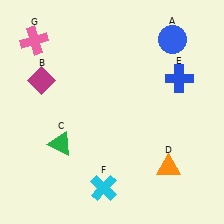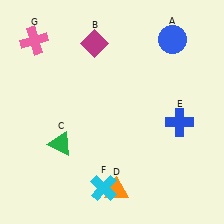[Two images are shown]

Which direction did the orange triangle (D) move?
The orange triangle (D) moved left.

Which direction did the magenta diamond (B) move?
The magenta diamond (B) moved right.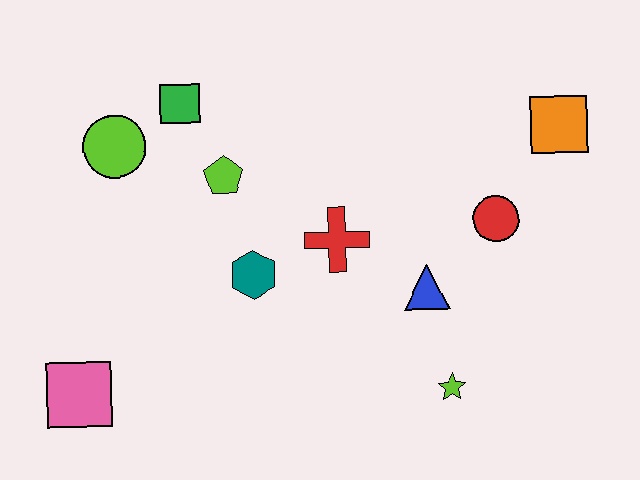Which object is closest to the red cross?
The teal hexagon is closest to the red cross.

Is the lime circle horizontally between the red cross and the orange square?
No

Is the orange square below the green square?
Yes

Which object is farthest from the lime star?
The lime circle is farthest from the lime star.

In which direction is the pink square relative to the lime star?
The pink square is to the left of the lime star.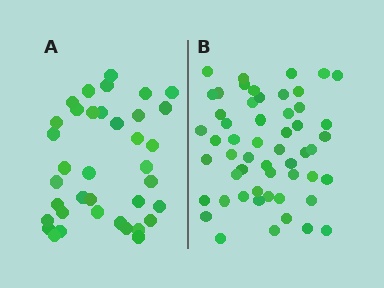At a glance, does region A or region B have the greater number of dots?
Region B (the right region) has more dots.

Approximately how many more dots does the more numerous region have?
Region B has approximately 15 more dots than region A.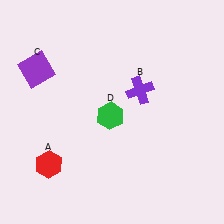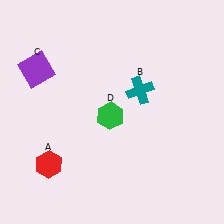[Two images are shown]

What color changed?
The cross (B) changed from purple in Image 1 to teal in Image 2.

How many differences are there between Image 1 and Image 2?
There is 1 difference between the two images.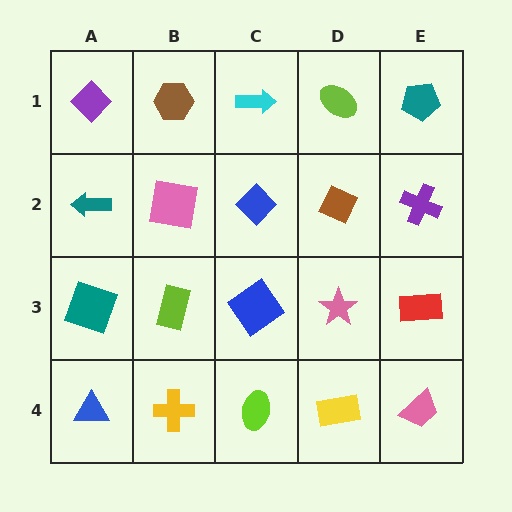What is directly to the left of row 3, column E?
A pink star.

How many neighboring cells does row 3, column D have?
4.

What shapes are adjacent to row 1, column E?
A purple cross (row 2, column E), a lime ellipse (row 1, column D).